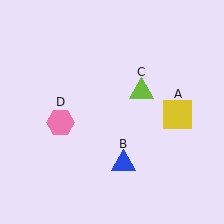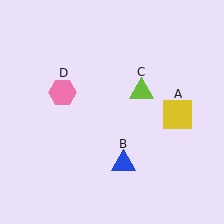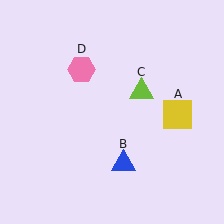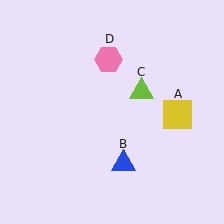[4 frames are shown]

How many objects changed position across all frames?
1 object changed position: pink hexagon (object D).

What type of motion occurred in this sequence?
The pink hexagon (object D) rotated clockwise around the center of the scene.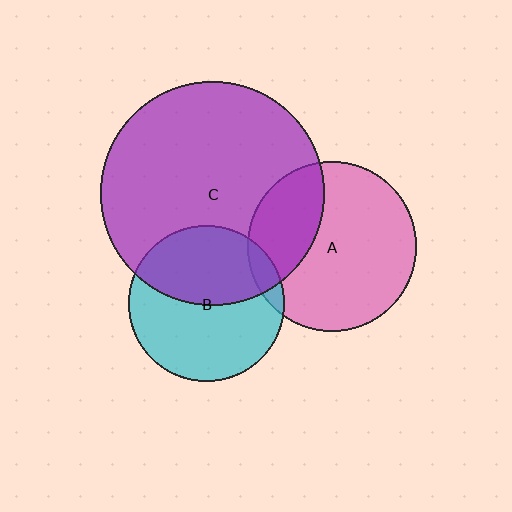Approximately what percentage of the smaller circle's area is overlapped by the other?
Approximately 10%.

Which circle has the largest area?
Circle C (purple).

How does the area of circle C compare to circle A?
Approximately 1.7 times.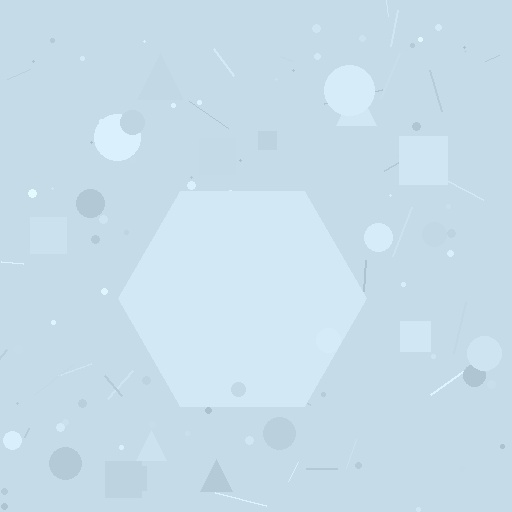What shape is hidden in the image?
A hexagon is hidden in the image.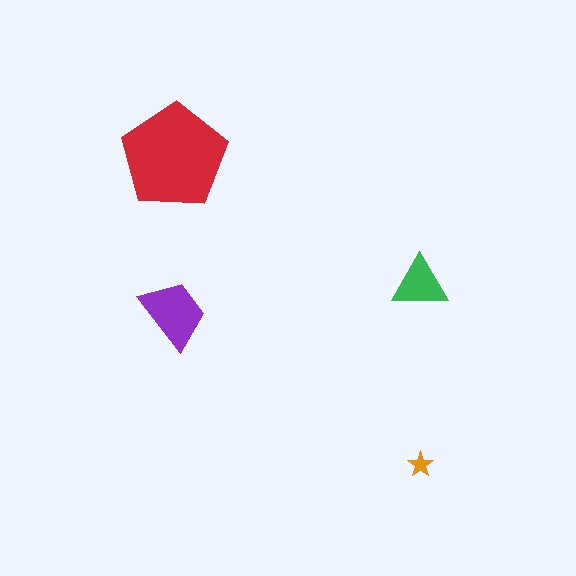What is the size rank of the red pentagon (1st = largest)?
1st.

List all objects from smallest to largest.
The orange star, the green triangle, the purple trapezoid, the red pentagon.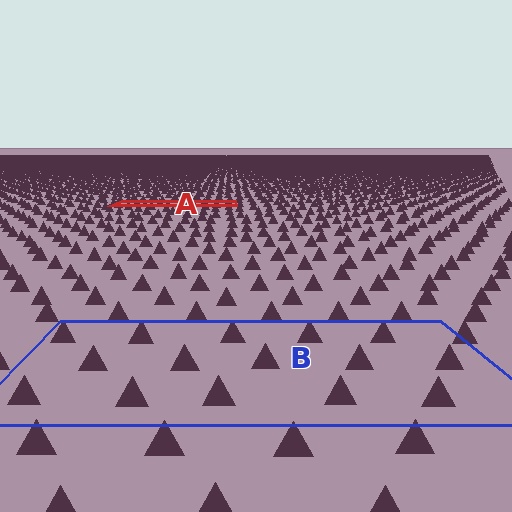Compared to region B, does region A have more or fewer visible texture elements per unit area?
Region A has more texture elements per unit area — they are packed more densely because it is farther away.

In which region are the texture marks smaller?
The texture marks are smaller in region A, because it is farther away.